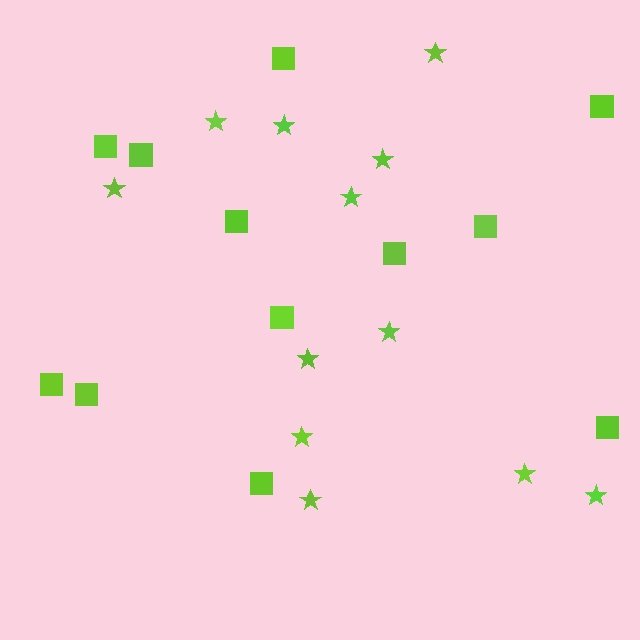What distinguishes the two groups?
There are 2 groups: one group of stars (12) and one group of squares (12).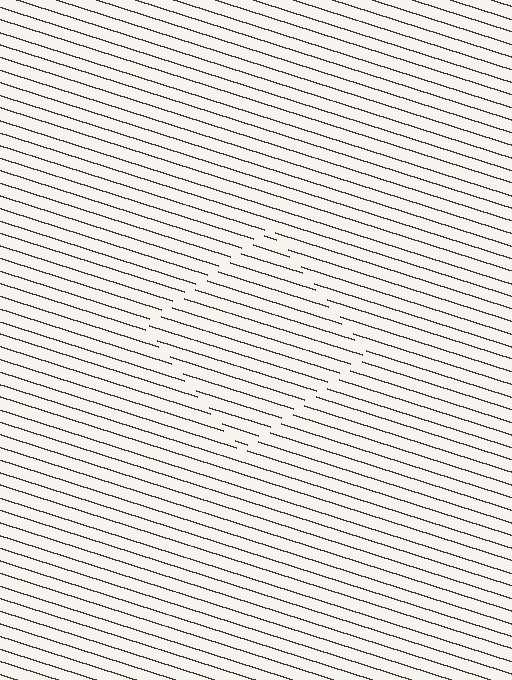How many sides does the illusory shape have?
4 sides — the line-ends trace a square.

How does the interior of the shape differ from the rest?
The interior of the shape contains the same grating, shifted by half a period — the contour is defined by the phase discontinuity where line-ends from the inner and outer gratings abut.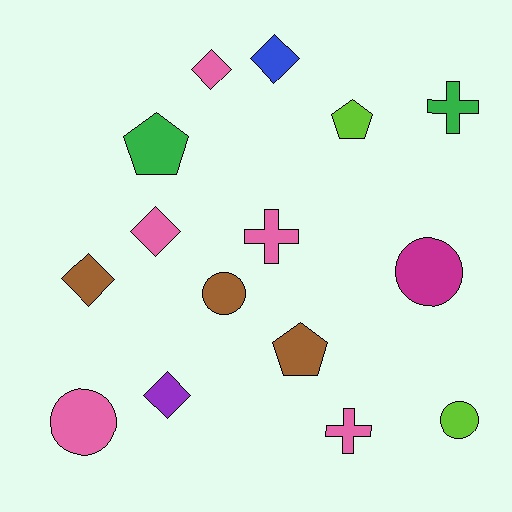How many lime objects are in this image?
There are 2 lime objects.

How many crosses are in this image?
There are 3 crosses.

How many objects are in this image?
There are 15 objects.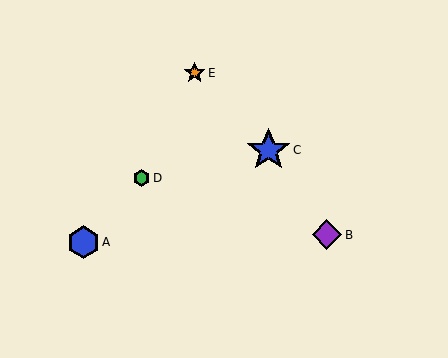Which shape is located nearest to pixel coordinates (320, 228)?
The purple diamond (labeled B) at (327, 235) is nearest to that location.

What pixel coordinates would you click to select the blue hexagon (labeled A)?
Click at (83, 242) to select the blue hexagon A.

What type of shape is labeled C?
Shape C is a blue star.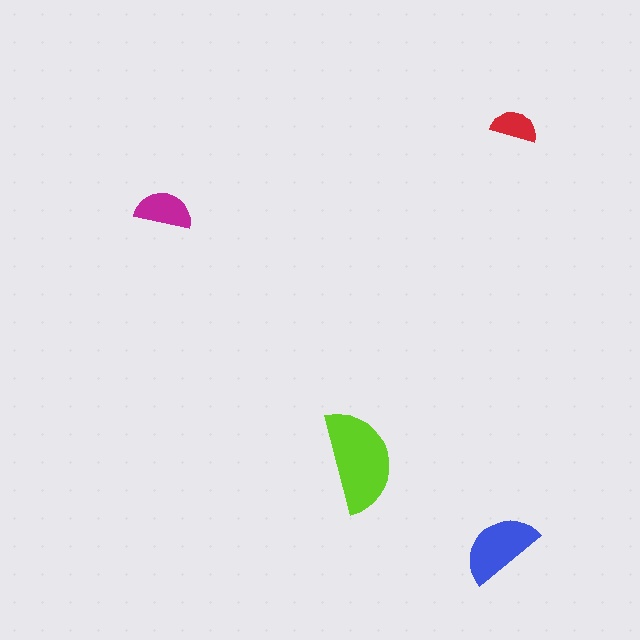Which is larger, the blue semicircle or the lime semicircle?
The lime one.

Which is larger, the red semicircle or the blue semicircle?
The blue one.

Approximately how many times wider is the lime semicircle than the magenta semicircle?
About 2 times wider.